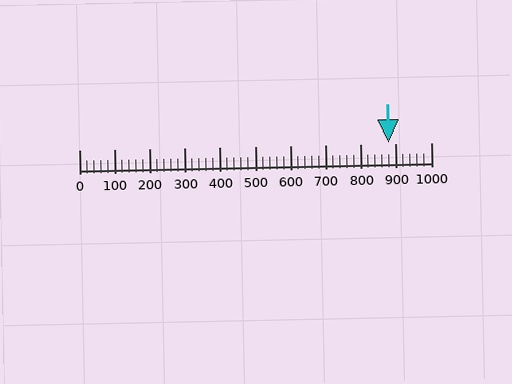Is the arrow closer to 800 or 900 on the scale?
The arrow is closer to 900.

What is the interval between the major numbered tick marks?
The major tick marks are spaced 100 units apart.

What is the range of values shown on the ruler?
The ruler shows values from 0 to 1000.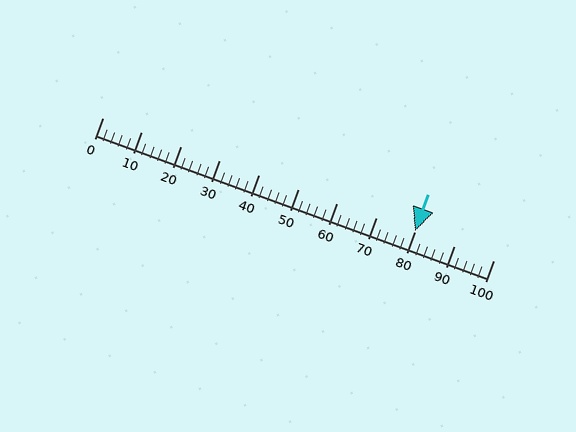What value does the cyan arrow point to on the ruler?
The cyan arrow points to approximately 80.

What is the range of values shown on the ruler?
The ruler shows values from 0 to 100.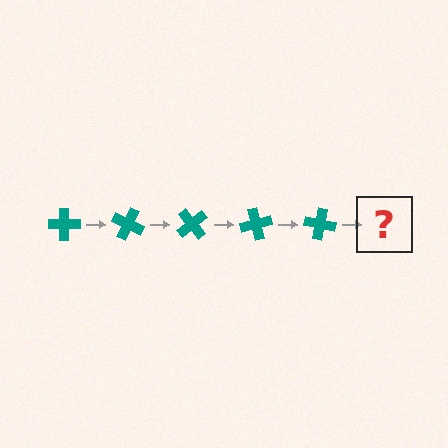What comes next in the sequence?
The next element should be a teal cross rotated 125 degrees.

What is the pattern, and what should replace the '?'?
The pattern is that the cross rotates 25 degrees each step. The '?' should be a teal cross rotated 125 degrees.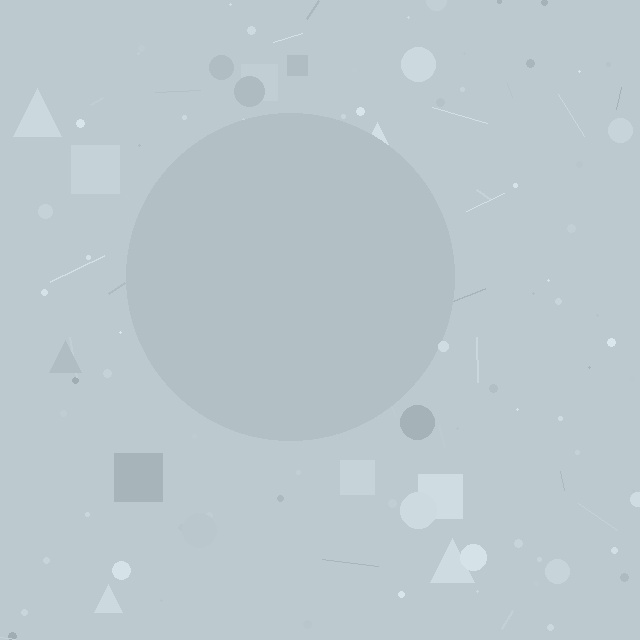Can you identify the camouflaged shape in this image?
The camouflaged shape is a circle.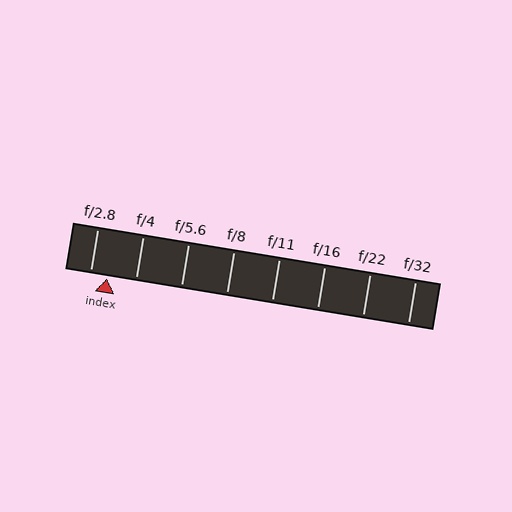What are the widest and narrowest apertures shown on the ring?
The widest aperture shown is f/2.8 and the narrowest is f/32.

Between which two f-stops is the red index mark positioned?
The index mark is between f/2.8 and f/4.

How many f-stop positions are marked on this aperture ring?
There are 8 f-stop positions marked.